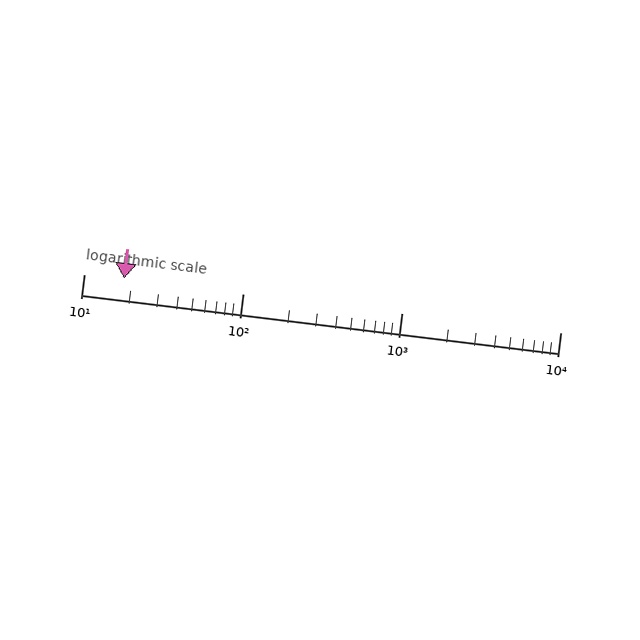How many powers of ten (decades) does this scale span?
The scale spans 3 decades, from 10 to 10000.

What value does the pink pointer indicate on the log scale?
The pointer indicates approximately 18.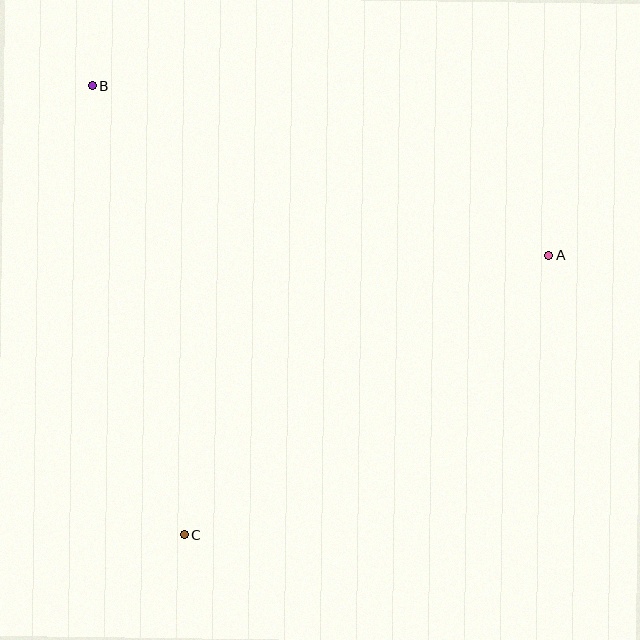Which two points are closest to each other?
Points B and C are closest to each other.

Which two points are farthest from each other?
Points A and B are farthest from each other.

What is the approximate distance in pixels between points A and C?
The distance between A and C is approximately 459 pixels.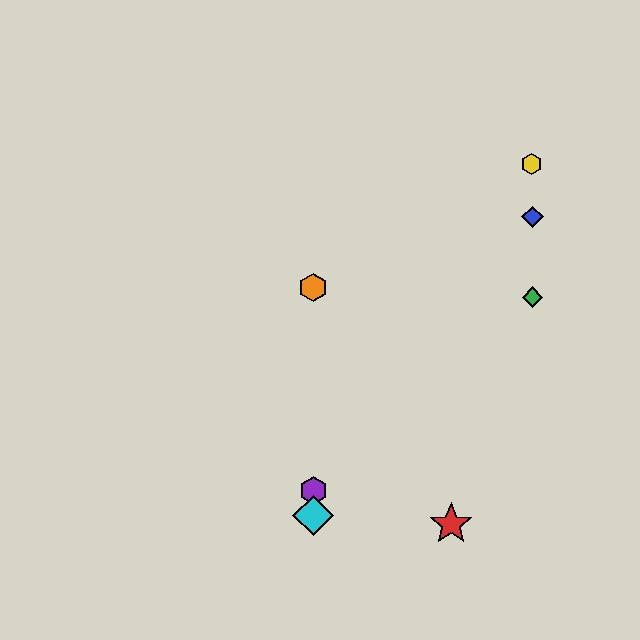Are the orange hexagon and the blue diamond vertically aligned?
No, the orange hexagon is at x≈313 and the blue diamond is at x≈533.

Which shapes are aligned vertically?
The purple hexagon, the orange hexagon, the cyan diamond are aligned vertically.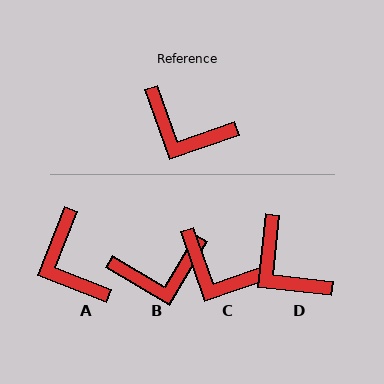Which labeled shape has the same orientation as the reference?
C.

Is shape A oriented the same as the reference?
No, it is off by about 41 degrees.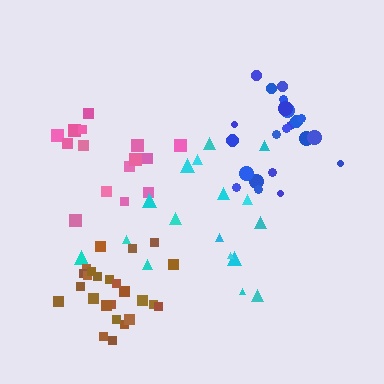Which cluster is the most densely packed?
Brown.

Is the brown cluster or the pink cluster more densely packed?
Brown.